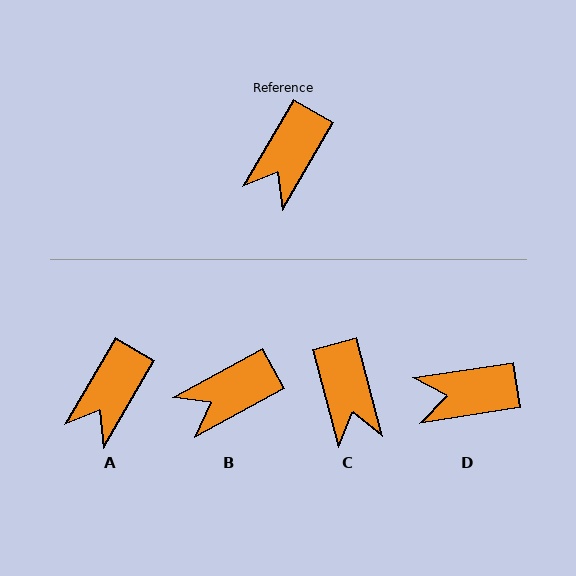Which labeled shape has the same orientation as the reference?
A.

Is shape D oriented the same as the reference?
No, it is off by about 51 degrees.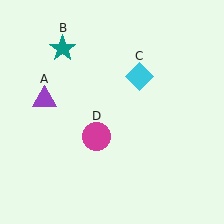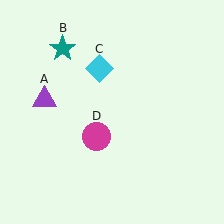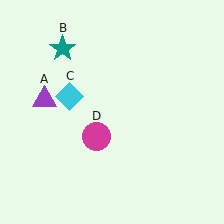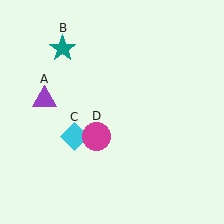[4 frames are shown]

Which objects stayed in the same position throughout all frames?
Purple triangle (object A) and teal star (object B) and magenta circle (object D) remained stationary.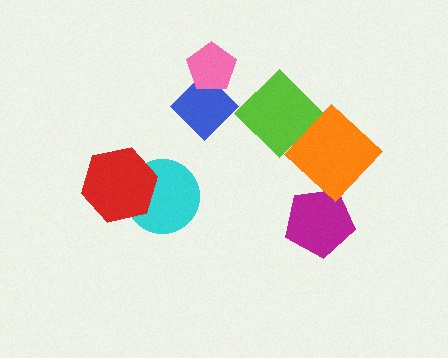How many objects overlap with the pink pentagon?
1 object overlaps with the pink pentagon.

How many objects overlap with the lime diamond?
1 object overlaps with the lime diamond.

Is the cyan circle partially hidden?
Yes, it is partially covered by another shape.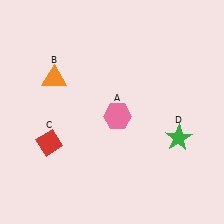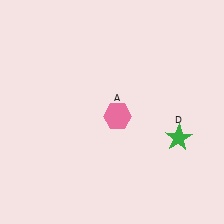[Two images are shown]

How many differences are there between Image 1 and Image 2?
There are 2 differences between the two images.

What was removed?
The orange triangle (B), the red diamond (C) were removed in Image 2.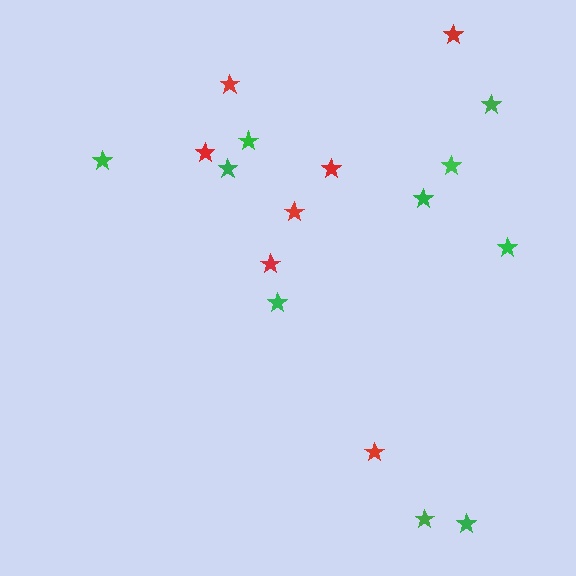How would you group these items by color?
There are 2 groups: one group of red stars (7) and one group of green stars (10).